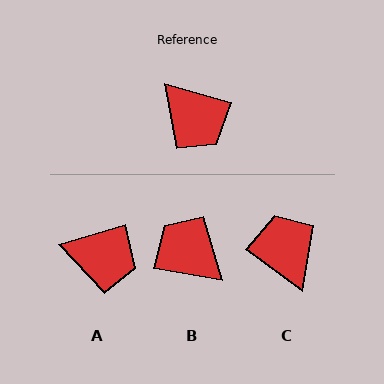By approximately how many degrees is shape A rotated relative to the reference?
Approximately 33 degrees counter-clockwise.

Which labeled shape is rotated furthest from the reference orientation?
B, about 174 degrees away.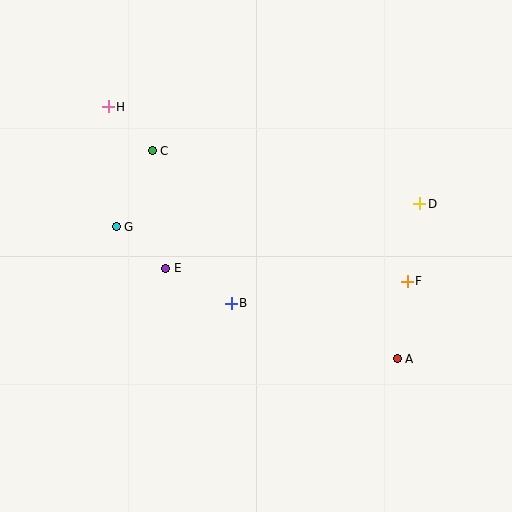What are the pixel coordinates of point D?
Point D is at (420, 204).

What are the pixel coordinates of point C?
Point C is at (152, 151).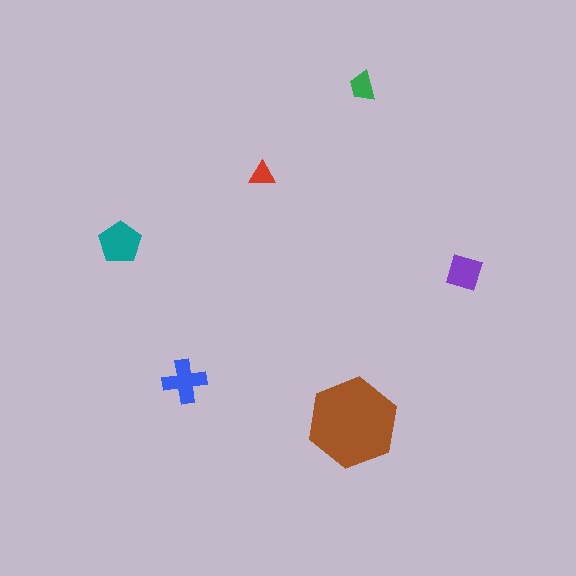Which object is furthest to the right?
The purple diamond is rightmost.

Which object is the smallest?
The red triangle.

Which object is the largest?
The brown hexagon.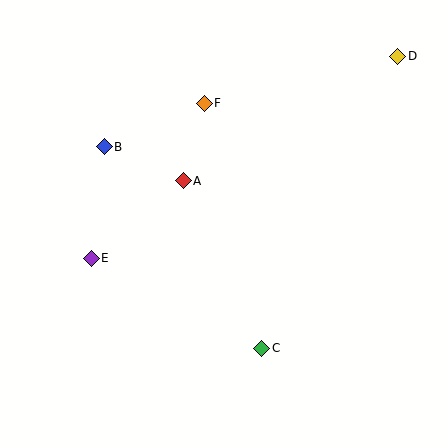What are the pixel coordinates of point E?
Point E is at (91, 258).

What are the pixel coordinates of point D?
Point D is at (398, 56).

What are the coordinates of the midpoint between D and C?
The midpoint between D and C is at (330, 202).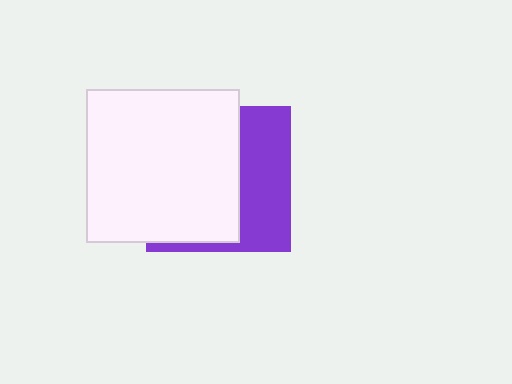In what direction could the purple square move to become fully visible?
The purple square could move right. That would shift it out from behind the white square entirely.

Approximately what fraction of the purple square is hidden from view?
Roughly 61% of the purple square is hidden behind the white square.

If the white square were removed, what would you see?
You would see the complete purple square.